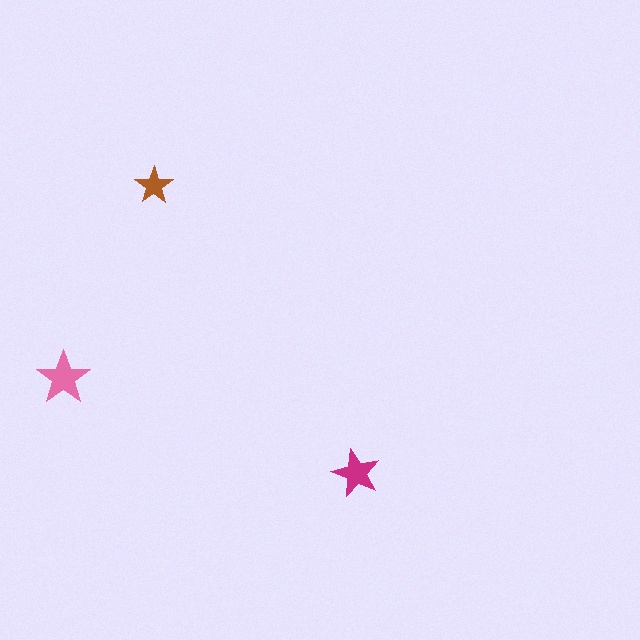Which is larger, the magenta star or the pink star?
The pink one.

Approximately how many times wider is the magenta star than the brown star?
About 1.5 times wider.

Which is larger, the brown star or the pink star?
The pink one.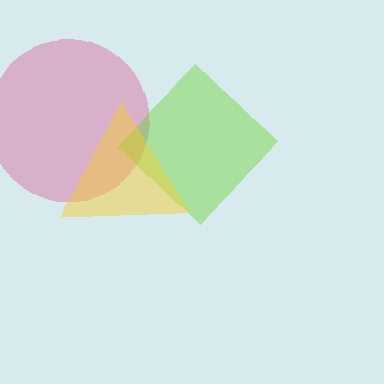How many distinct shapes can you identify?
There are 3 distinct shapes: a pink circle, a lime diamond, a yellow triangle.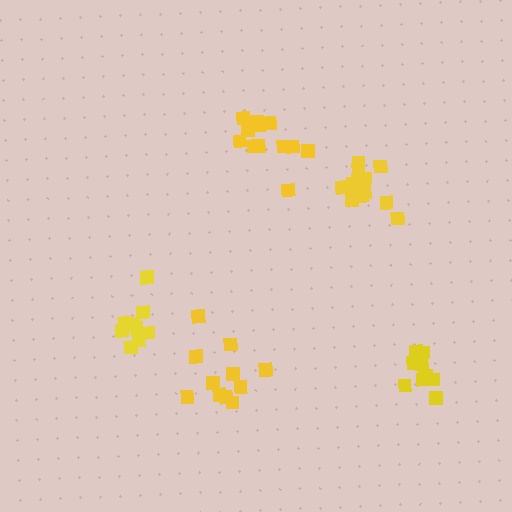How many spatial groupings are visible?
There are 5 spatial groupings.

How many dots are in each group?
Group 1: 13 dots, Group 2: 14 dots, Group 3: 9 dots, Group 4: 11 dots, Group 5: 11 dots (58 total).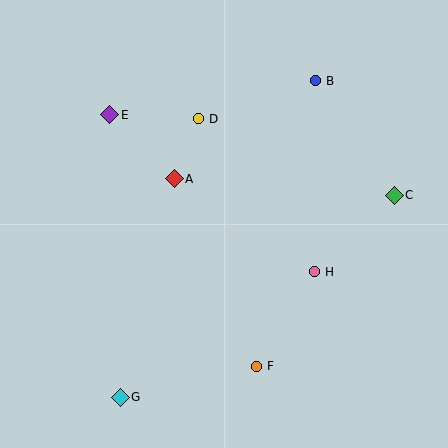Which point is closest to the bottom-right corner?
Point F is closest to the bottom-right corner.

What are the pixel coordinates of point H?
Point H is at (314, 272).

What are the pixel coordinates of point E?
Point E is at (110, 115).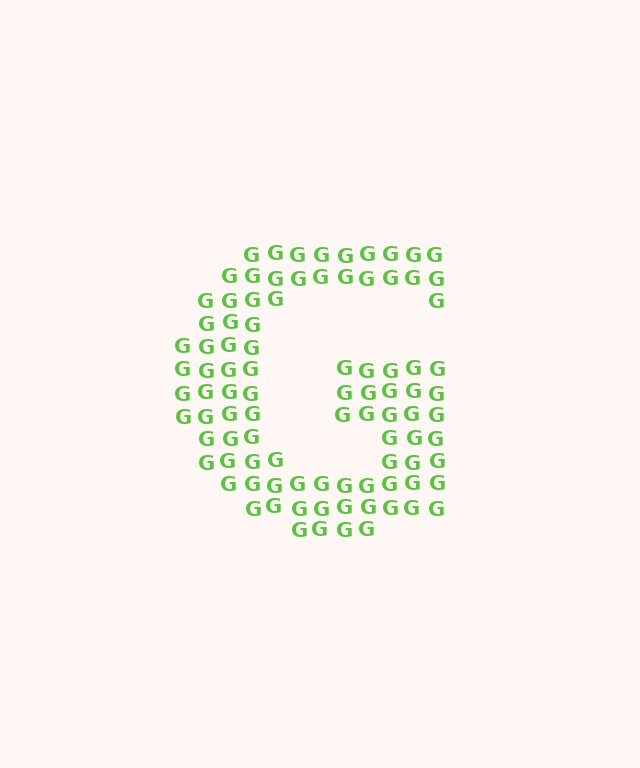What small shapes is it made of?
It is made of small letter G's.